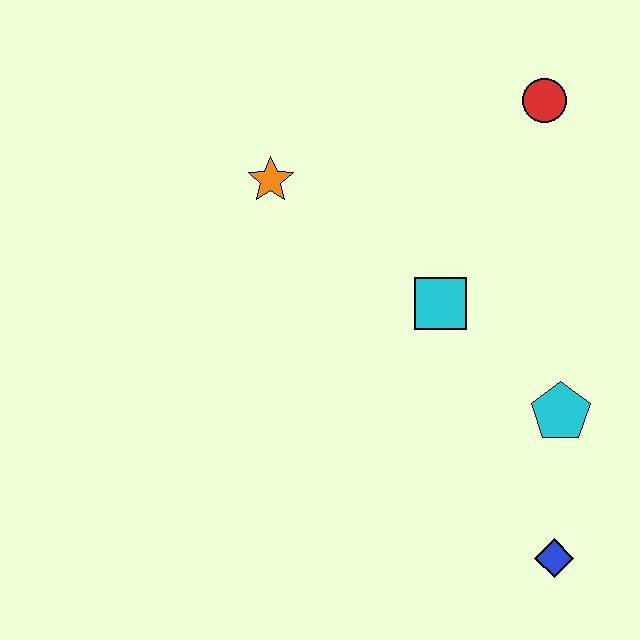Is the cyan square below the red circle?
Yes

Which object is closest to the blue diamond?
The cyan pentagon is closest to the blue diamond.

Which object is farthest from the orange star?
The blue diamond is farthest from the orange star.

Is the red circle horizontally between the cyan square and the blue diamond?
Yes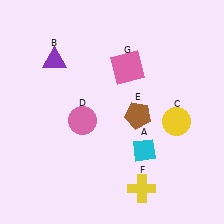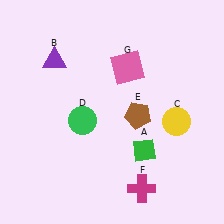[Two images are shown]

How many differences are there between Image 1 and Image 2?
There are 3 differences between the two images.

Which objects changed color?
A changed from cyan to green. D changed from pink to green. F changed from yellow to magenta.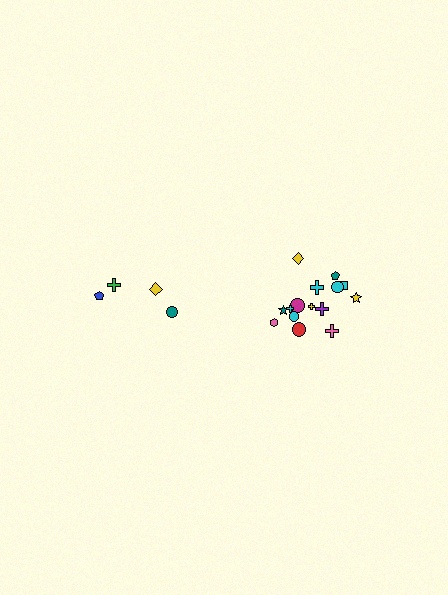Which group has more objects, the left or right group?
The right group.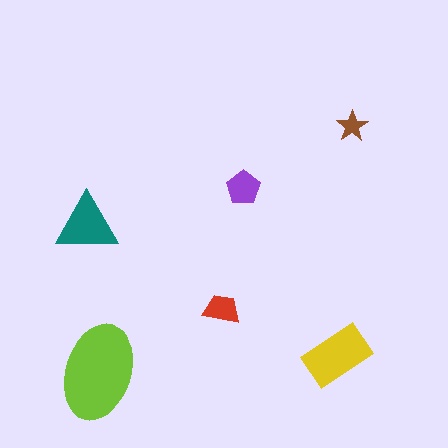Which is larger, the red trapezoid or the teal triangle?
The teal triangle.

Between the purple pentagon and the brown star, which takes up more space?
The purple pentagon.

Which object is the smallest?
The brown star.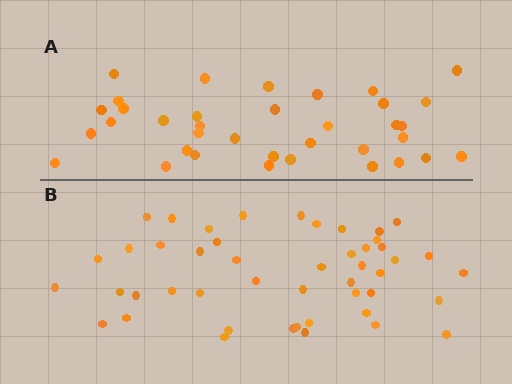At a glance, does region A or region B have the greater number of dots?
Region B (the bottom region) has more dots.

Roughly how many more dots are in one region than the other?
Region B has roughly 12 or so more dots than region A.